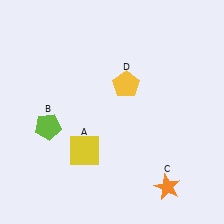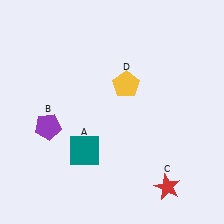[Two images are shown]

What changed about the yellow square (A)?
In Image 1, A is yellow. In Image 2, it changed to teal.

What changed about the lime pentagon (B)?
In Image 1, B is lime. In Image 2, it changed to purple.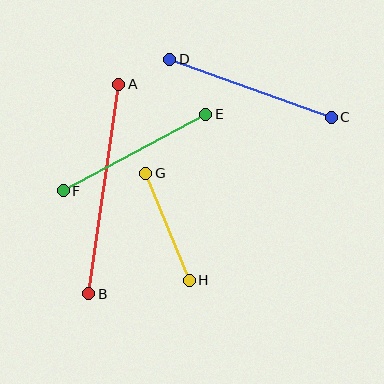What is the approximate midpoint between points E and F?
The midpoint is at approximately (135, 152) pixels.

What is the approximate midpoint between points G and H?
The midpoint is at approximately (167, 227) pixels.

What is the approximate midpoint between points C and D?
The midpoint is at approximately (251, 88) pixels.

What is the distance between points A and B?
The distance is approximately 212 pixels.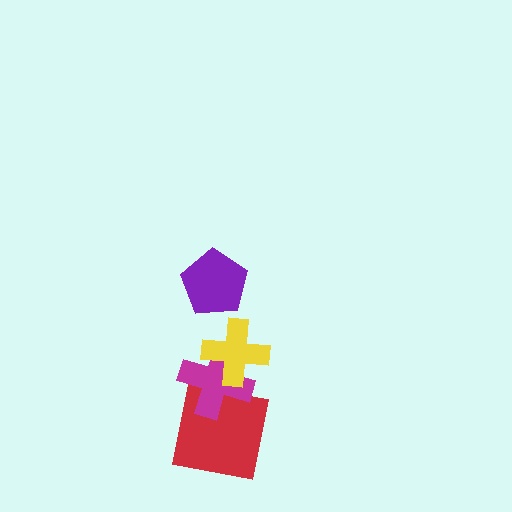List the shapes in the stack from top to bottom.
From top to bottom: the purple pentagon, the yellow cross, the magenta cross, the red square.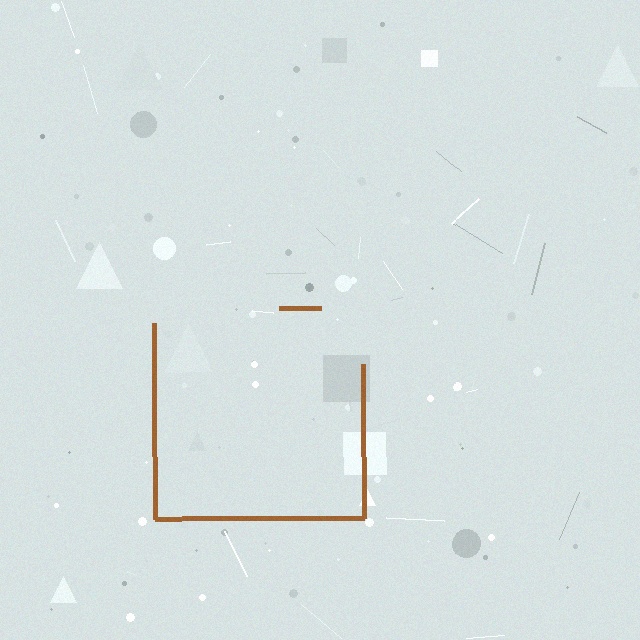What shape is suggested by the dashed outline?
The dashed outline suggests a square.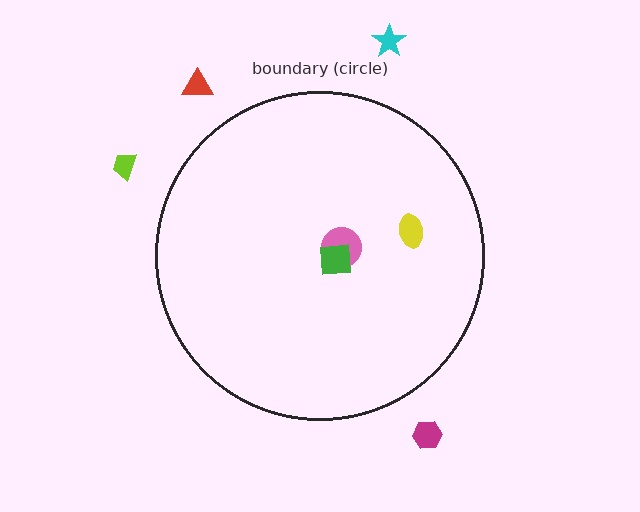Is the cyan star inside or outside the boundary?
Outside.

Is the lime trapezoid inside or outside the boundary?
Outside.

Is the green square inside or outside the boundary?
Inside.